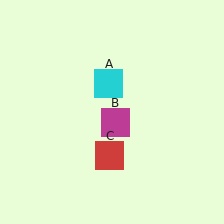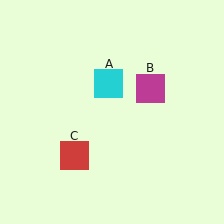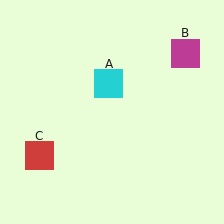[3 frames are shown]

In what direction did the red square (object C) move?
The red square (object C) moved left.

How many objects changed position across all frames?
2 objects changed position: magenta square (object B), red square (object C).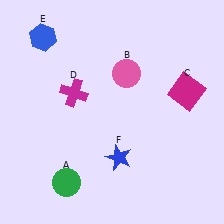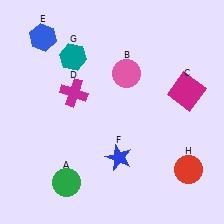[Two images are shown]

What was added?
A teal hexagon (G), a red circle (H) were added in Image 2.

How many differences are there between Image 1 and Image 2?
There are 2 differences between the two images.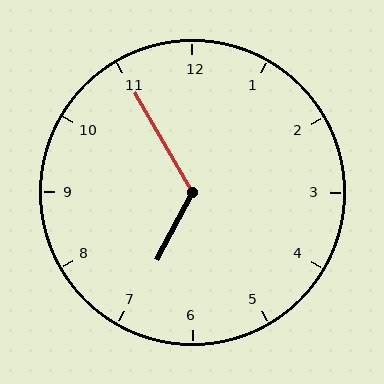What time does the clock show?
6:55.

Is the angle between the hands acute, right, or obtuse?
It is obtuse.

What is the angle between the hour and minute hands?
Approximately 122 degrees.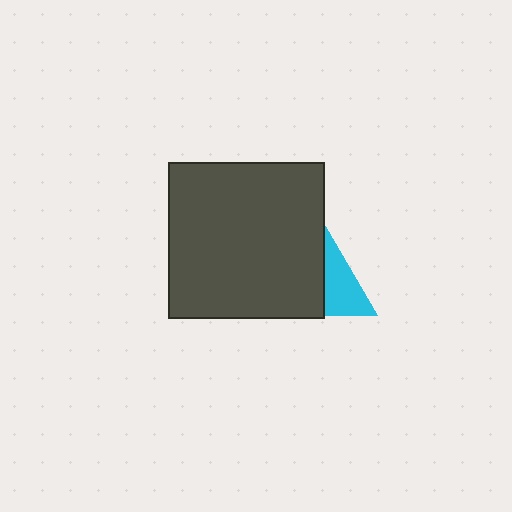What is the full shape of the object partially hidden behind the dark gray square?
The partially hidden object is a cyan triangle.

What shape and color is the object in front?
The object in front is a dark gray square.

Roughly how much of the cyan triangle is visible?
A small part of it is visible (roughly 39%).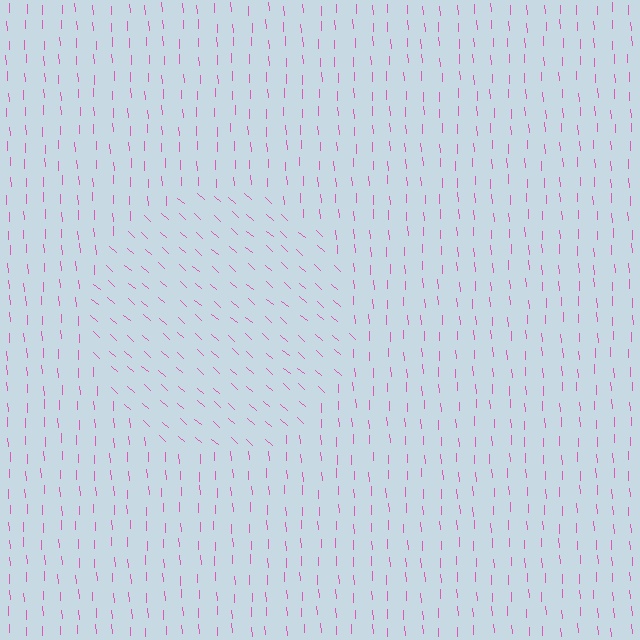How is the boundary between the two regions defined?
The boundary is defined purely by a change in line orientation (approximately 45 degrees difference). All lines are the same color and thickness.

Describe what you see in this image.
The image is filled with small pink line segments. A circle region in the image has lines oriented differently from the surrounding lines, creating a visible texture boundary.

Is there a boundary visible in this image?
Yes, there is a texture boundary formed by a change in line orientation.